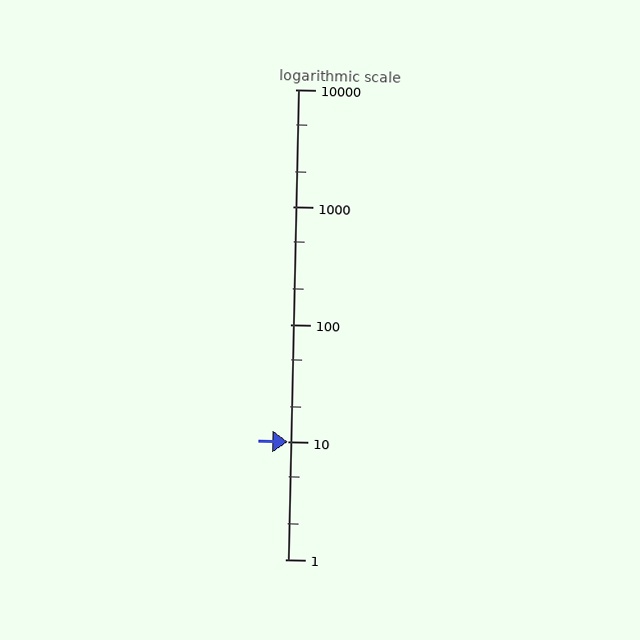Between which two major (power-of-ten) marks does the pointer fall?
The pointer is between 10 and 100.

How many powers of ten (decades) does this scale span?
The scale spans 4 decades, from 1 to 10000.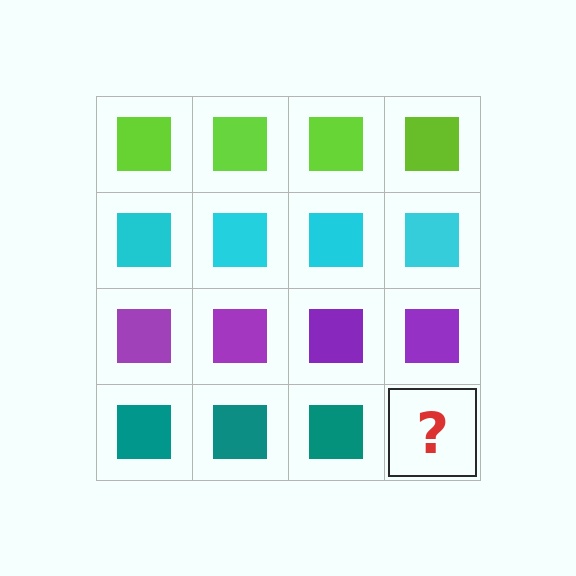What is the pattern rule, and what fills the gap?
The rule is that each row has a consistent color. The gap should be filled with a teal square.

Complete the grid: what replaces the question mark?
The question mark should be replaced with a teal square.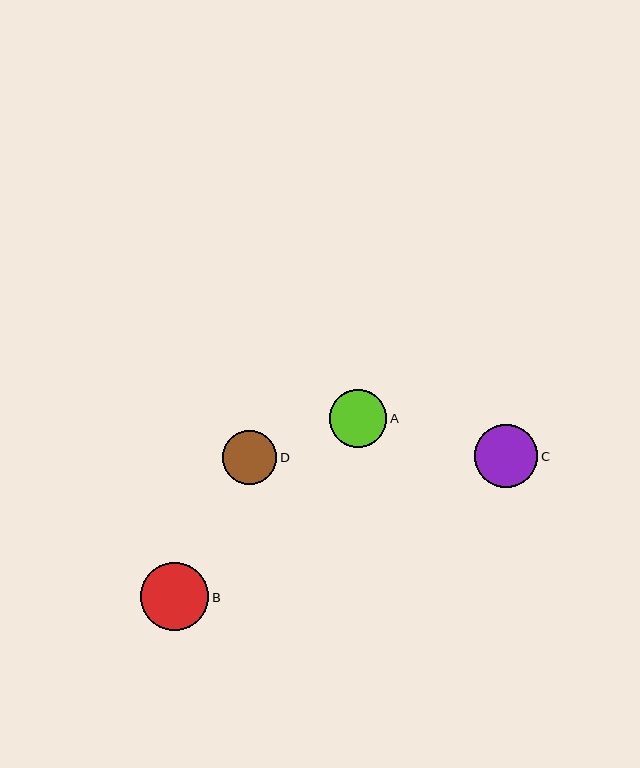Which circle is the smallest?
Circle D is the smallest with a size of approximately 54 pixels.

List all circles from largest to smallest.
From largest to smallest: B, C, A, D.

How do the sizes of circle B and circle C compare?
Circle B and circle C are approximately the same size.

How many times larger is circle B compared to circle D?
Circle B is approximately 1.3 times the size of circle D.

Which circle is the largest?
Circle B is the largest with a size of approximately 68 pixels.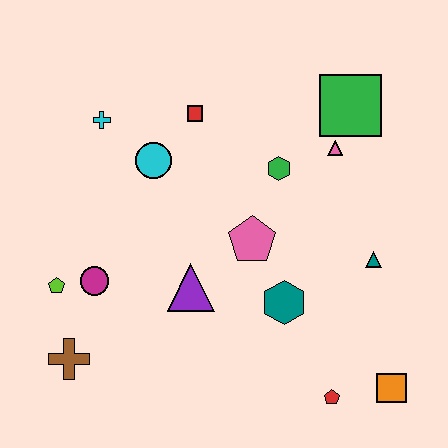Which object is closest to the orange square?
The red pentagon is closest to the orange square.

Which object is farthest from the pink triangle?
The brown cross is farthest from the pink triangle.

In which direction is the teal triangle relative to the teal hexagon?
The teal triangle is to the right of the teal hexagon.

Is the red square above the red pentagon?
Yes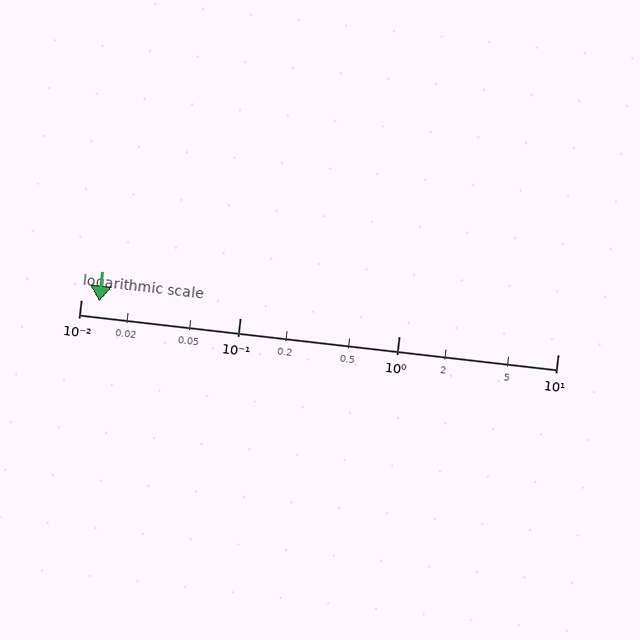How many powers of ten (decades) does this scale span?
The scale spans 3 decades, from 0.01 to 10.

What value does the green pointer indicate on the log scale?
The pointer indicates approximately 0.013.